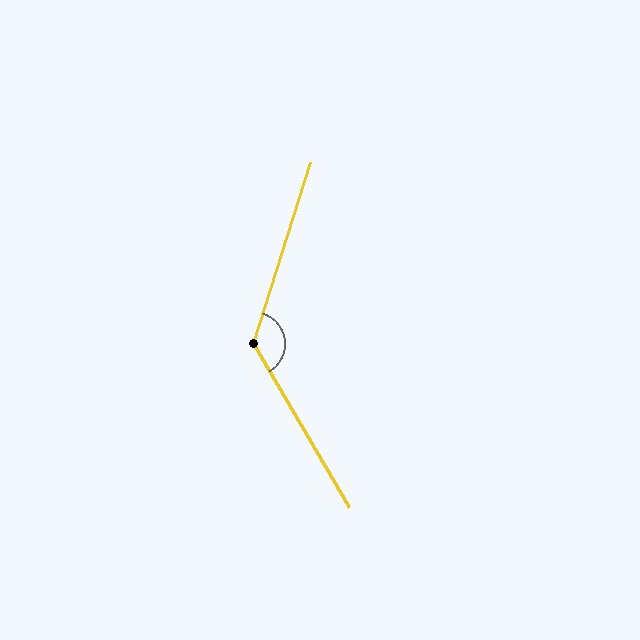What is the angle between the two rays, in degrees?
Approximately 132 degrees.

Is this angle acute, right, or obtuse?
It is obtuse.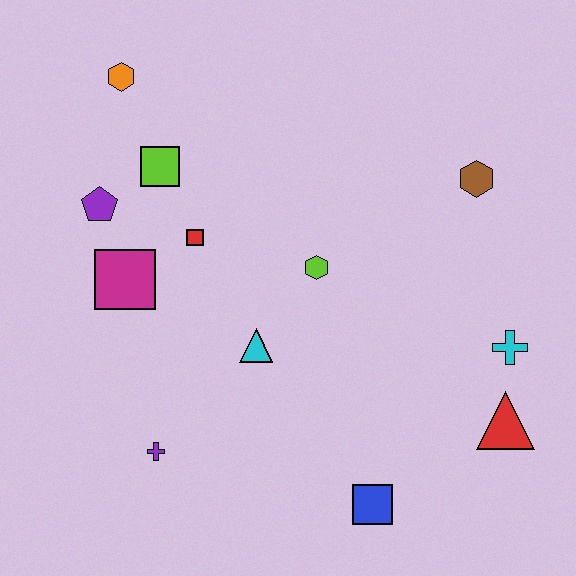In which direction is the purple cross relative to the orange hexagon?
The purple cross is below the orange hexagon.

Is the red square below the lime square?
Yes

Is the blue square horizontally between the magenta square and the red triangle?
Yes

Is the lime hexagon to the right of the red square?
Yes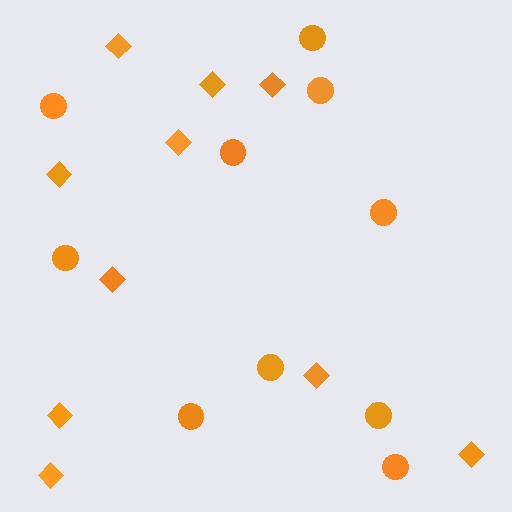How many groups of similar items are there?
There are 2 groups: one group of diamonds (10) and one group of circles (10).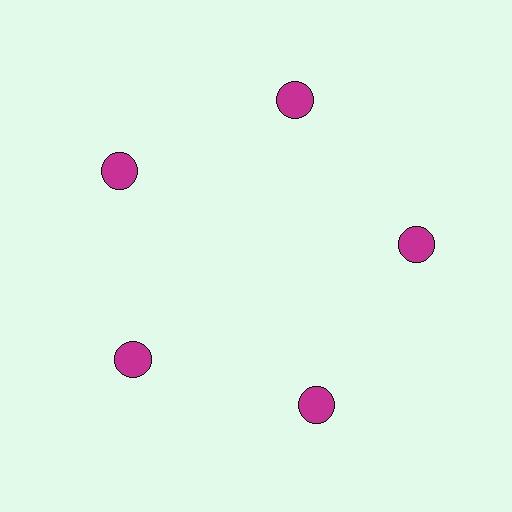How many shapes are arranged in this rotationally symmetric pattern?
There are 5 shapes, arranged in 5 groups of 1.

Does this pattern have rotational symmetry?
Yes, this pattern has 5-fold rotational symmetry. It looks the same after rotating 72 degrees around the center.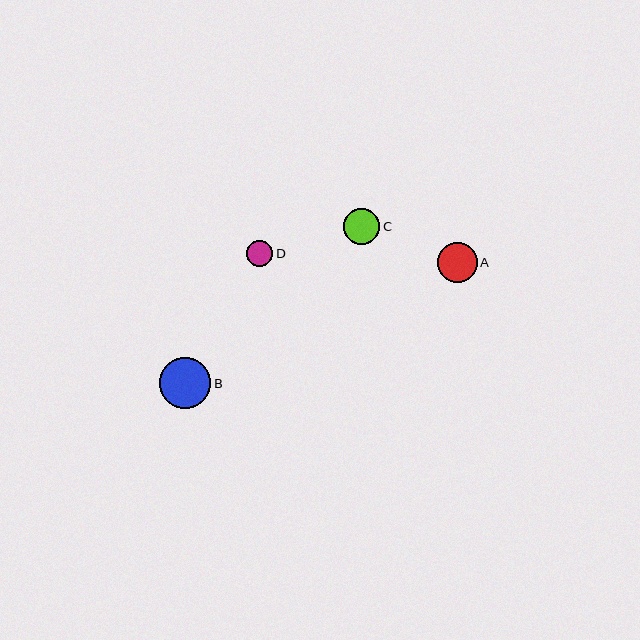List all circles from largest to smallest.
From largest to smallest: B, A, C, D.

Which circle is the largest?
Circle B is the largest with a size of approximately 51 pixels.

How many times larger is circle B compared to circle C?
Circle B is approximately 1.4 times the size of circle C.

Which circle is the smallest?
Circle D is the smallest with a size of approximately 26 pixels.